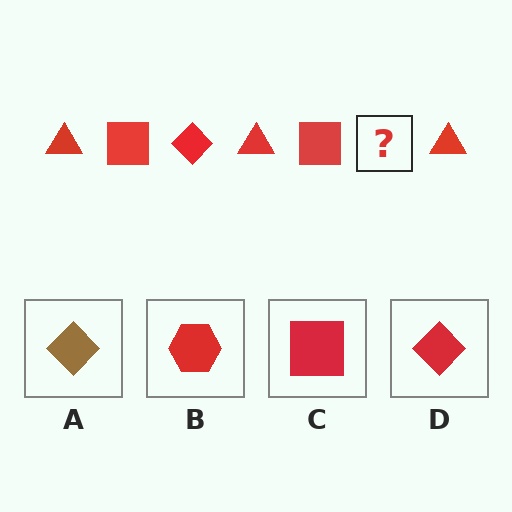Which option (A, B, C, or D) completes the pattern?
D.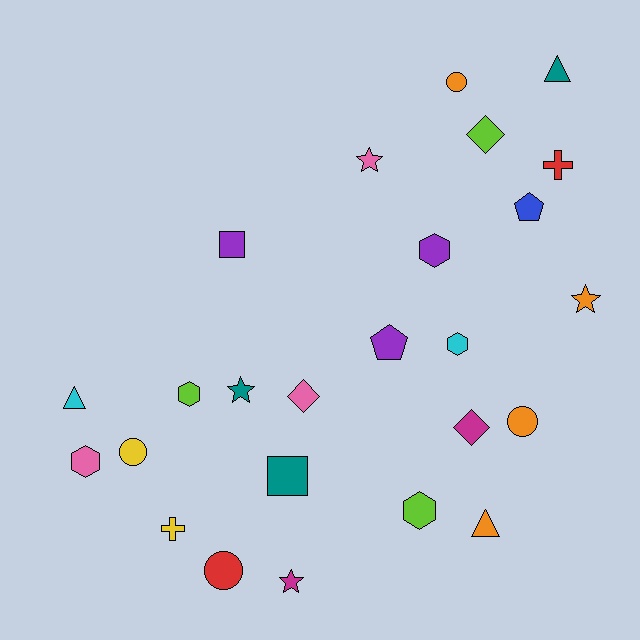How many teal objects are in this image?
There are 3 teal objects.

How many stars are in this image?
There are 4 stars.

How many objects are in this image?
There are 25 objects.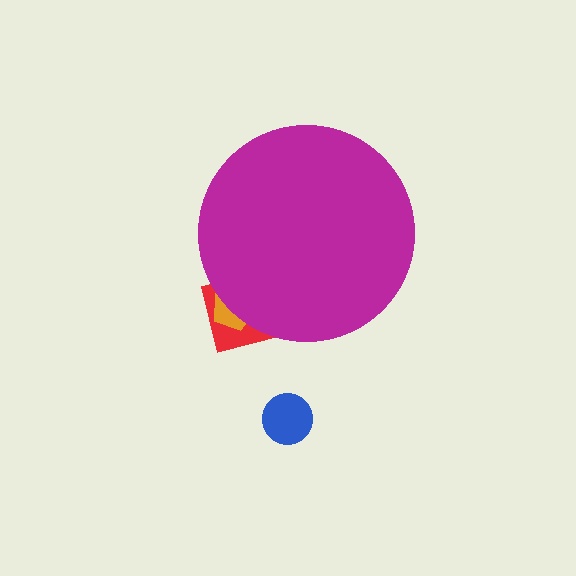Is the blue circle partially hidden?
No, the blue circle is fully visible.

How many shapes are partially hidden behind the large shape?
2 shapes are partially hidden.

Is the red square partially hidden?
Yes, the red square is partially hidden behind the magenta circle.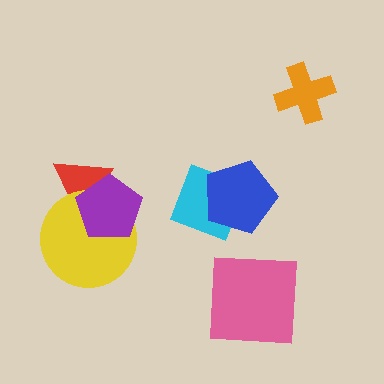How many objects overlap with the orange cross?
0 objects overlap with the orange cross.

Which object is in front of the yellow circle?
The purple pentagon is in front of the yellow circle.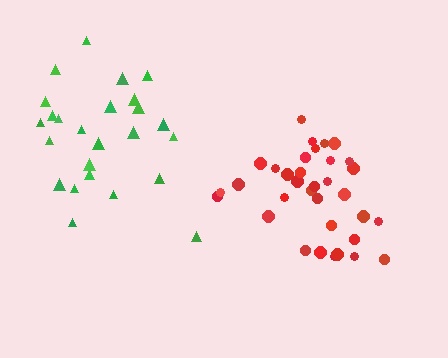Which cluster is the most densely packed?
Red.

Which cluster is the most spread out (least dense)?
Green.